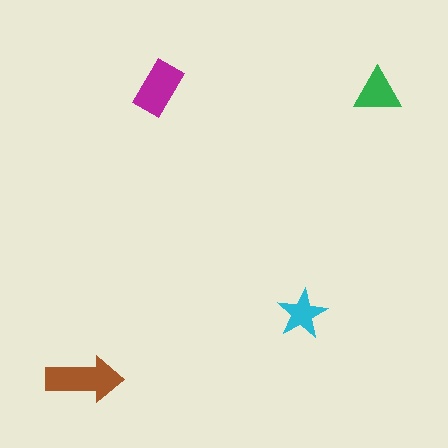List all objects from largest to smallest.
The brown arrow, the magenta rectangle, the green triangle, the cyan star.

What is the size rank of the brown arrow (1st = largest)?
1st.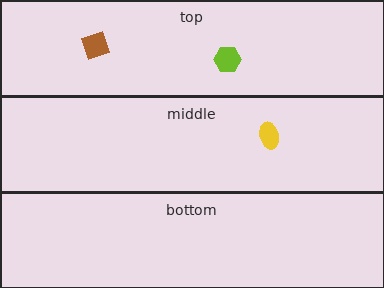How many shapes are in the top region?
2.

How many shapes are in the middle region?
1.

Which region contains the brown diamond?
The top region.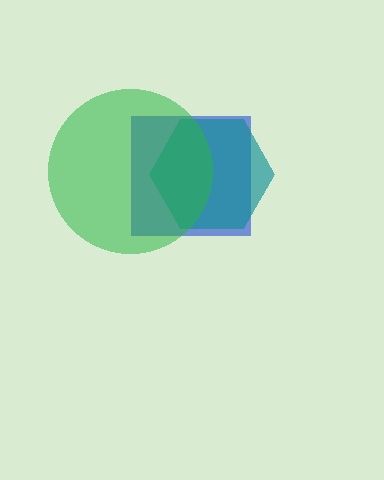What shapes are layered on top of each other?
The layered shapes are: a blue square, a teal hexagon, a green circle.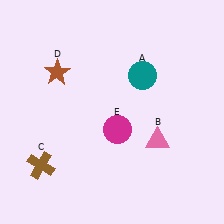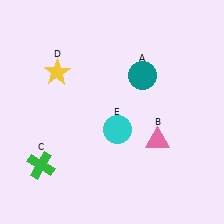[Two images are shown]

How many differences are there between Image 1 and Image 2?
There are 3 differences between the two images.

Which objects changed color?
C changed from brown to green. D changed from brown to yellow. E changed from magenta to cyan.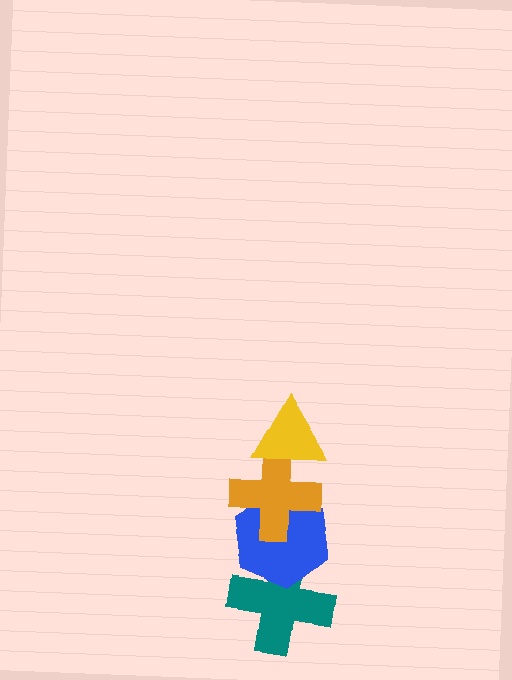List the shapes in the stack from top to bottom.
From top to bottom: the yellow triangle, the orange cross, the blue hexagon, the teal cross.